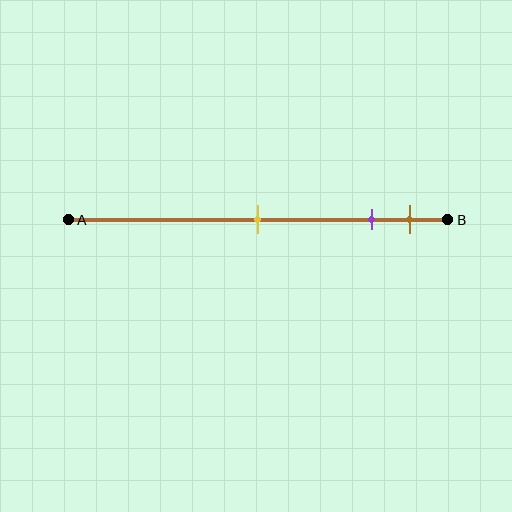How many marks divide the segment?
There are 3 marks dividing the segment.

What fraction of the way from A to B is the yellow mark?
The yellow mark is approximately 50% (0.5) of the way from A to B.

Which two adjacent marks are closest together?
The purple and brown marks are the closest adjacent pair.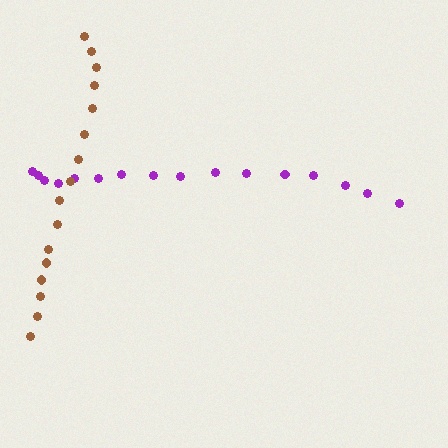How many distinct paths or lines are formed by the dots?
There are 2 distinct paths.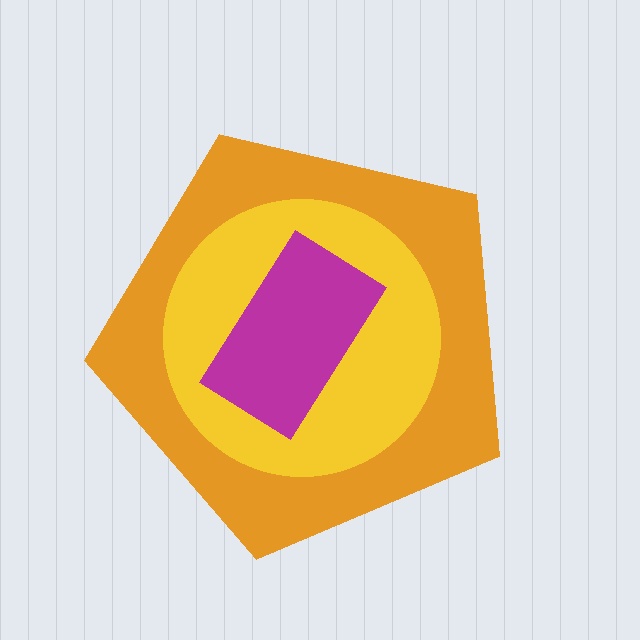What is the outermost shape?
The orange pentagon.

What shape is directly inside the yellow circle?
The magenta rectangle.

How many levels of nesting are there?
3.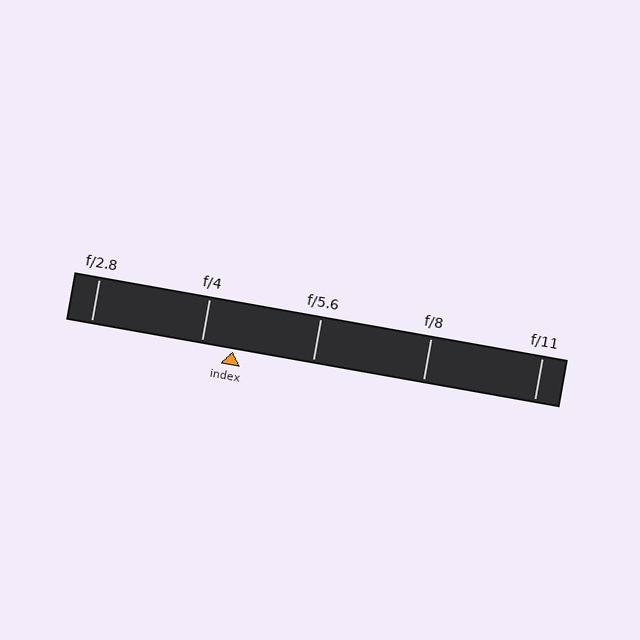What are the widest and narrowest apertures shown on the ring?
The widest aperture shown is f/2.8 and the narrowest is f/11.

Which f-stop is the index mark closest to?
The index mark is closest to f/4.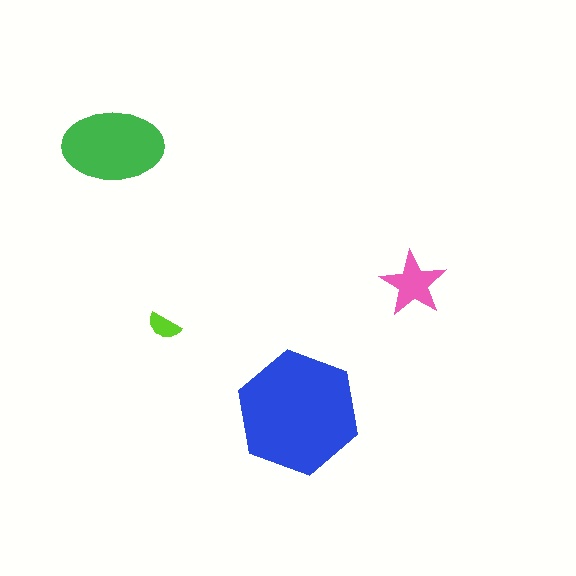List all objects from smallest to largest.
The lime semicircle, the pink star, the green ellipse, the blue hexagon.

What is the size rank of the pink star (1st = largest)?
3rd.